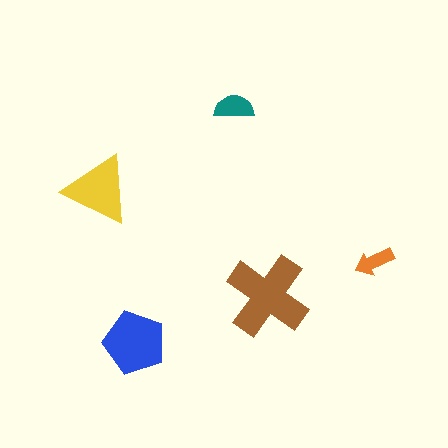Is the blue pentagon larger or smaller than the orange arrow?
Larger.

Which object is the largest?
The brown cross.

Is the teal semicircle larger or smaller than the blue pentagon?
Smaller.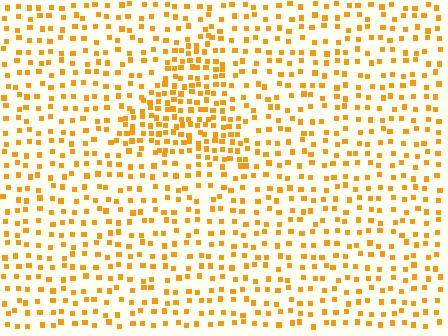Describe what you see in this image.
The image contains small orange elements arranged at two different densities. A triangle-shaped region is visible where the elements are more densely packed than the surrounding area.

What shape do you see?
I see a triangle.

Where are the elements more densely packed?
The elements are more densely packed inside the triangle boundary.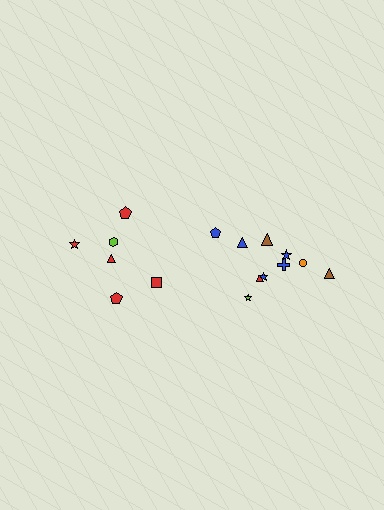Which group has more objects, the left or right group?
The right group.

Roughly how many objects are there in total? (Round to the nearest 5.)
Roughly 15 objects in total.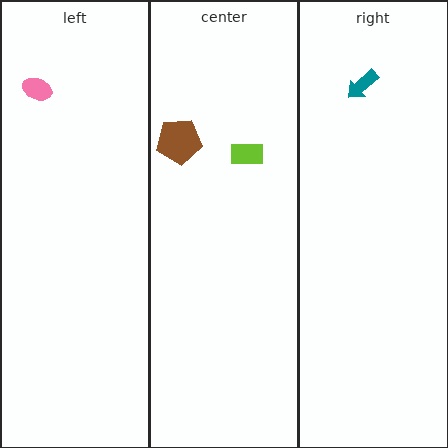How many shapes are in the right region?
1.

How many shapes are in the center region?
2.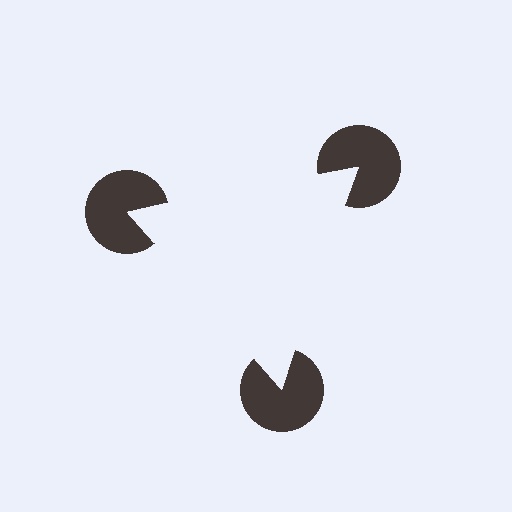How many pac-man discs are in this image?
There are 3 — one at each vertex of the illusory triangle.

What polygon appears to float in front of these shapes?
An illusory triangle — its edges are inferred from the aligned wedge cuts in the pac-man discs, not physically drawn.